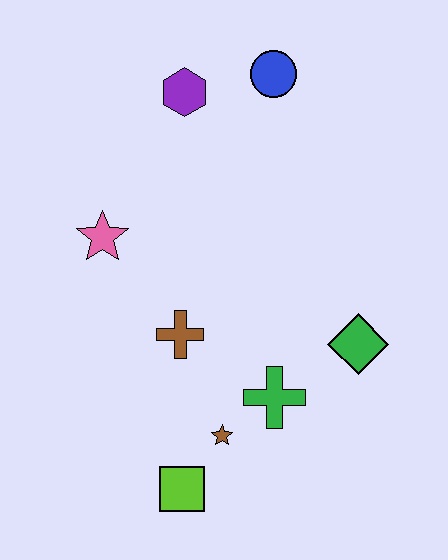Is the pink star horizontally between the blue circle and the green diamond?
No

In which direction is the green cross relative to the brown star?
The green cross is to the right of the brown star.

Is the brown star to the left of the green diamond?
Yes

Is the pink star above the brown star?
Yes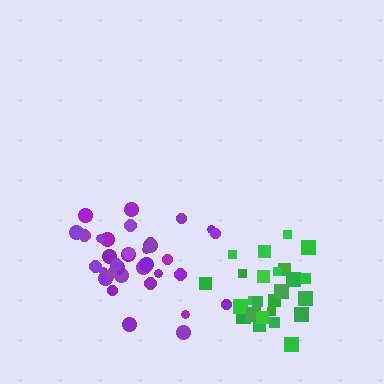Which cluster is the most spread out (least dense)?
Purple.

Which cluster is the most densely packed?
Green.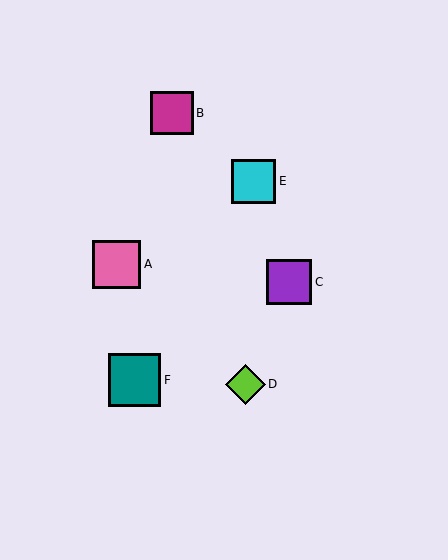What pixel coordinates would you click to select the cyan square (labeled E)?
Click at (253, 181) to select the cyan square E.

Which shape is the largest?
The teal square (labeled F) is the largest.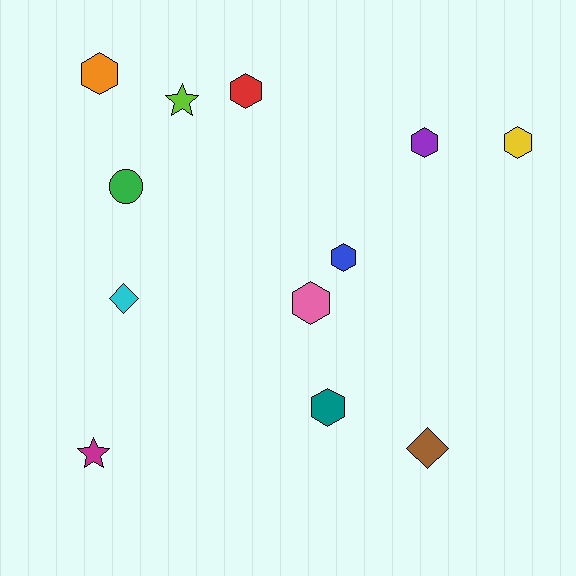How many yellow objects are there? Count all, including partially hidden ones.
There is 1 yellow object.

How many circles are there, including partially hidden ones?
There is 1 circle.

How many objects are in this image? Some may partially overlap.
There are 12 objects.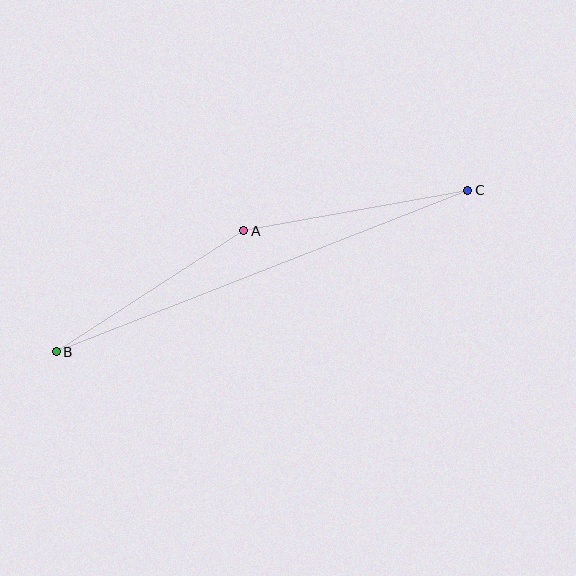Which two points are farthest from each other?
Points B and C are farthest from each other.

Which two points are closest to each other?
Points A and B are closest to each other.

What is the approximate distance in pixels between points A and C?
The distance between A and C is approximately 228 pixels.